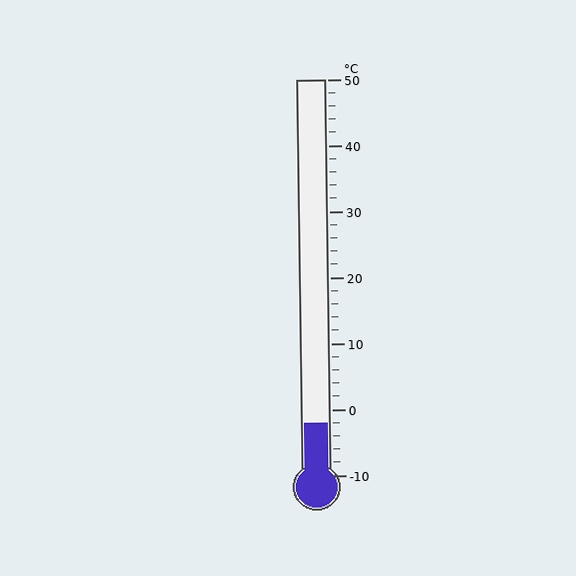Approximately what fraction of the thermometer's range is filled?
The thermometer is filled to approximately 15% of its range.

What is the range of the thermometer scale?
The thermometer scale ranges from -10°C to 50°C.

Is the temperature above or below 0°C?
The temperature is below 0°C.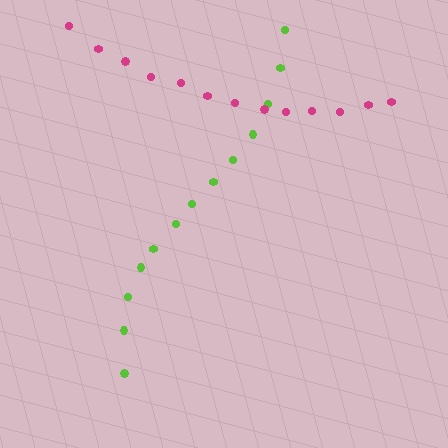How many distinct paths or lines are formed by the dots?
There are 2 distinct paths.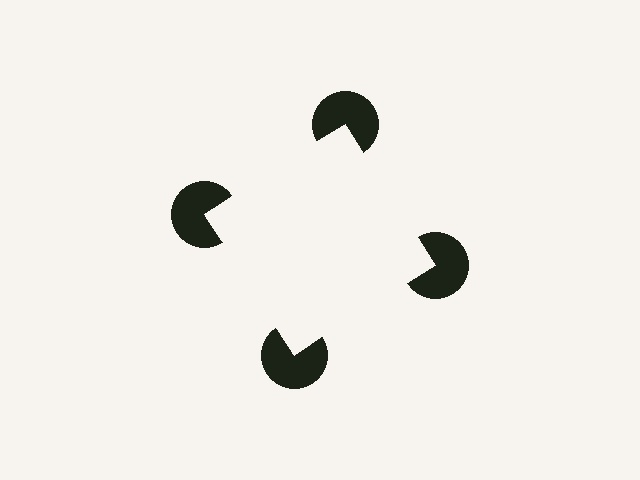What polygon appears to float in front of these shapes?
An illusory square — its edges are inferred from the aligned wedge cuts in the pac-man discs, not physically drawn.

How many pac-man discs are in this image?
There are 4 — one at each vertex of the illusory square.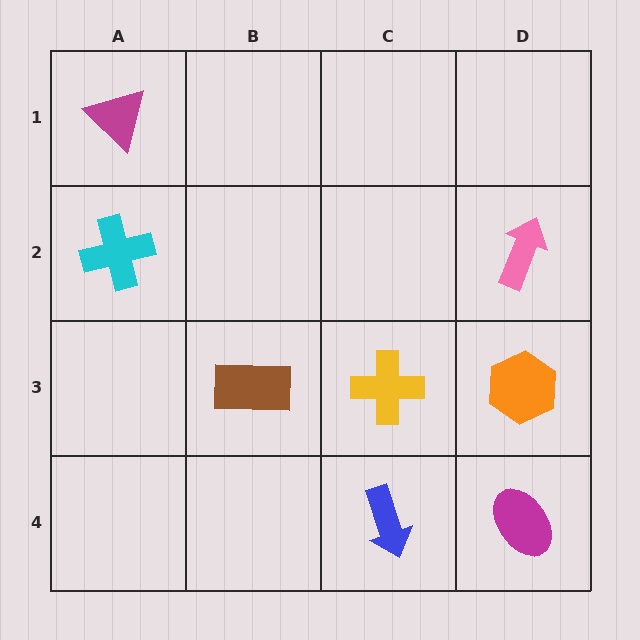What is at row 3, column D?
An orange hexagon.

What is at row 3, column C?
A yellow cross.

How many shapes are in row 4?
2 shapes.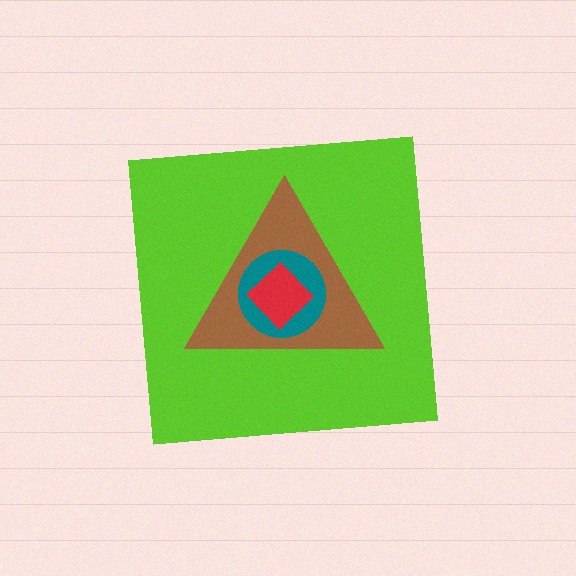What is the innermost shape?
The red diamond.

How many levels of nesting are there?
4.